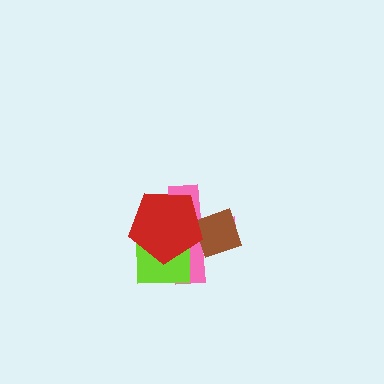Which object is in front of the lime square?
The red pentagon is in front of the lime square.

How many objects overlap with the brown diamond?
2 objects overlap with the brown diamond.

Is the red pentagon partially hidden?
No, no other shape covers it.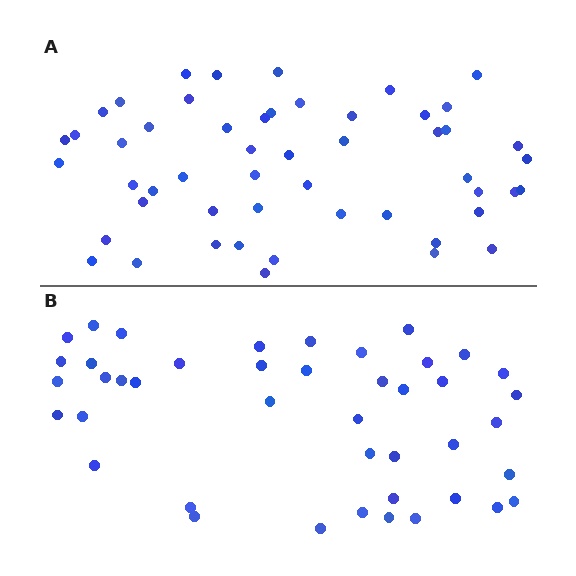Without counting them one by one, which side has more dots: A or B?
Region A (the top region) has more dots.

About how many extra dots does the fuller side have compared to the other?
Region A has roughly 8 or so more dots than region B.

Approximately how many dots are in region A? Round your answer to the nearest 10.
About 50 dots. (The exact count is 52, which rounds to 50.)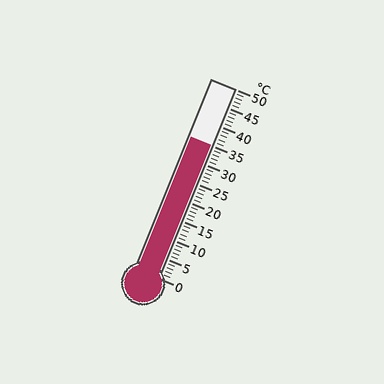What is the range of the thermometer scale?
The thermometer scale ranges from 0°C to 50°C.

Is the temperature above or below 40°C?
The temperature is below 40°C.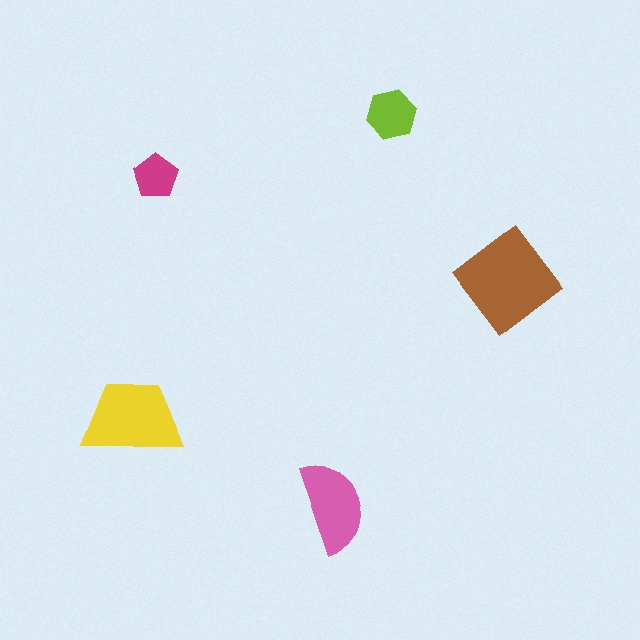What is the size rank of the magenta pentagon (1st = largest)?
5th.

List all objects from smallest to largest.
The magenta pentagon, the lime hexagon, the pink semicircle, the yellow trapezoid, the brown diamond.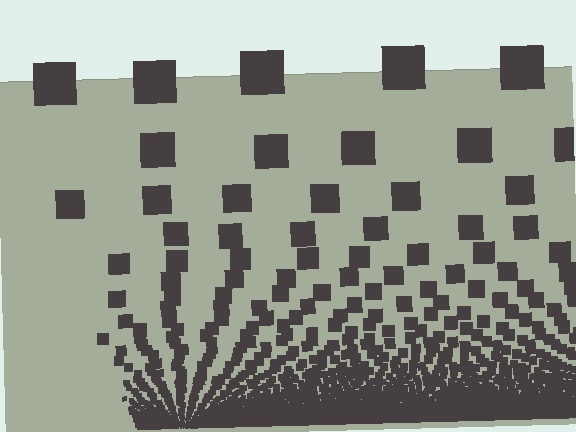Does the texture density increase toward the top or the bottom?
Density increases toward the bottom.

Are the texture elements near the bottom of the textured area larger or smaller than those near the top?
Smaller. The gradient is inverted — elements near the bottom are smaller and denser.